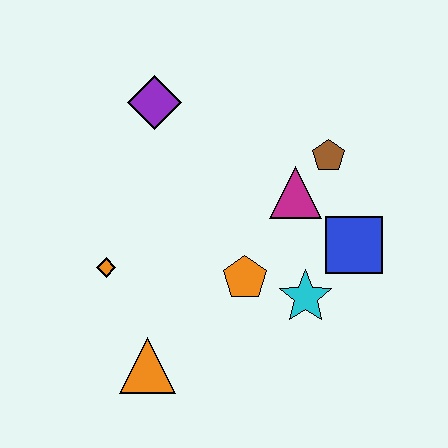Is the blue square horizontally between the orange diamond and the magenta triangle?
No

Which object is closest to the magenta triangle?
The brown pentagon is closest to the magenta triangle.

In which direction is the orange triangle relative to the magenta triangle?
The orange triangle is below the magenta triangle.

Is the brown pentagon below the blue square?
No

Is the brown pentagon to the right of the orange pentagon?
Yes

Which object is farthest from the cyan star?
The purple diamond is farthest from the cyan star.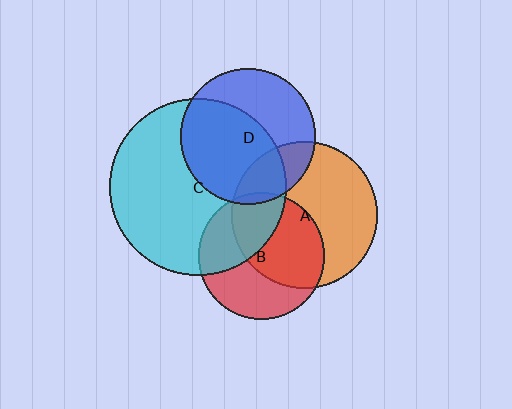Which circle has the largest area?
Circle C (cyan).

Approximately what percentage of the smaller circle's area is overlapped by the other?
Approximately 25%.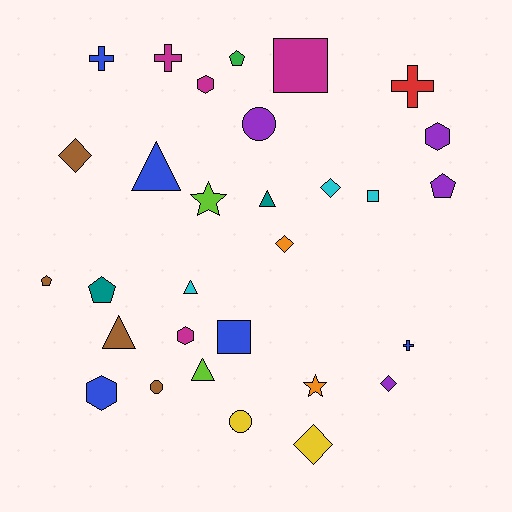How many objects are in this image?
There are 30 objects.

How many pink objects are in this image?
There are no pink objects.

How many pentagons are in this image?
There are 4 pentagons.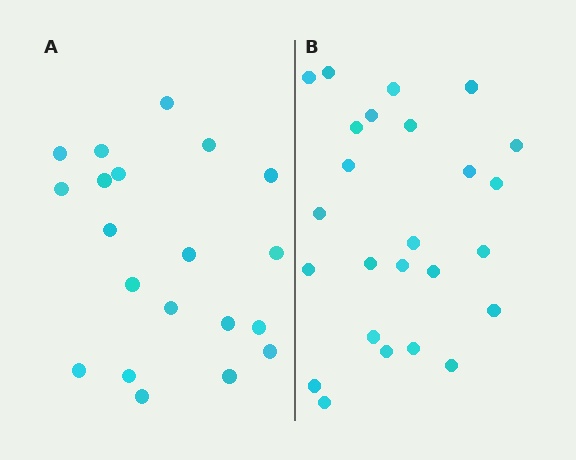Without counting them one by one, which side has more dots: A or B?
Region B (the right region) has more dots.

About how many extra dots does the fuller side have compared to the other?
Region B has about 5 more dots than region A.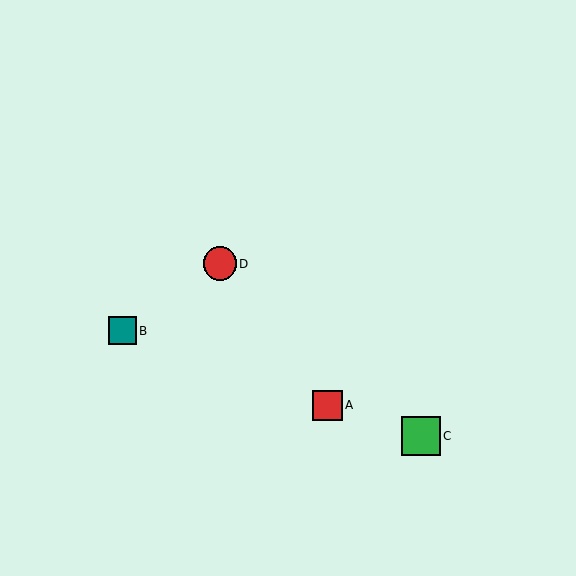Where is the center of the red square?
The center of the red square is at (328, 405).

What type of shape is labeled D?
Shape D is a red circle.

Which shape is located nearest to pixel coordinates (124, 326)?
The teal square (labeled B) at (123, 331) is nearest to that location.